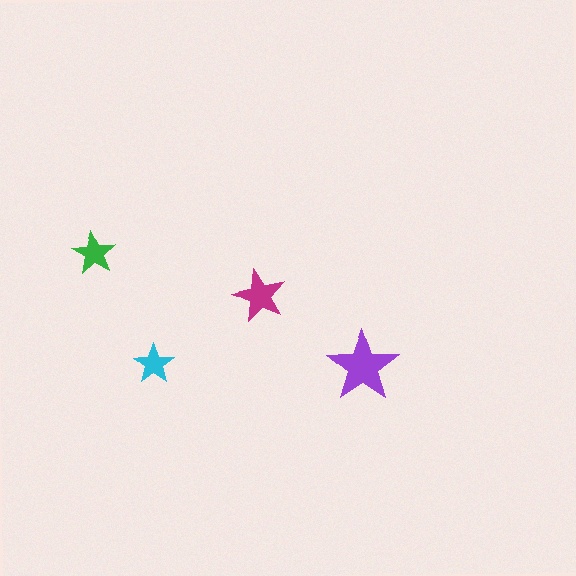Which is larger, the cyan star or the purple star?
The purple one.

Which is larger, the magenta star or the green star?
The magenta one.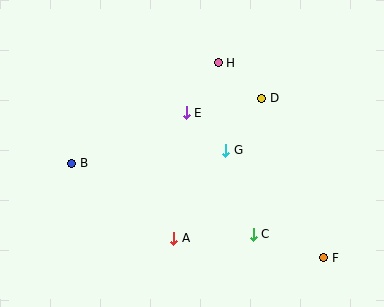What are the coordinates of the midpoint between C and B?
The midpoint between C and B is at (163, 199).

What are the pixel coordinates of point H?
Point H is at (218, 63).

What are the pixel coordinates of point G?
Point G is at (226, 150).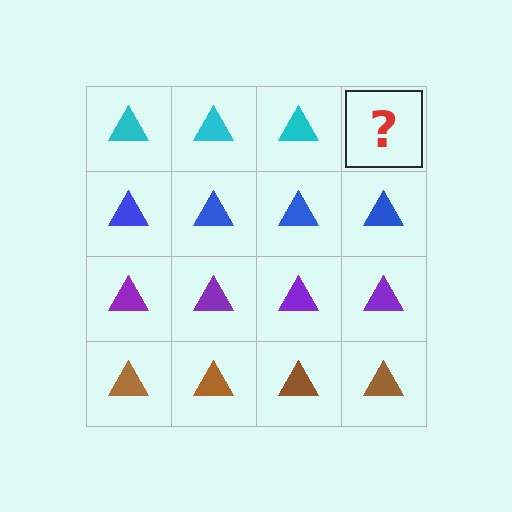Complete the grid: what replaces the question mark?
The question mark should be replaced with a cyan triangle.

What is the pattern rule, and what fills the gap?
The rule is that each row has a consistent color. The gap should be filled with a cyan triangle.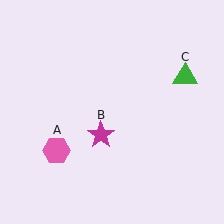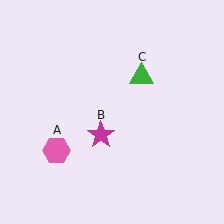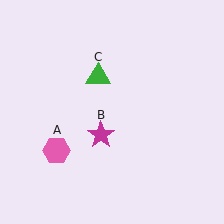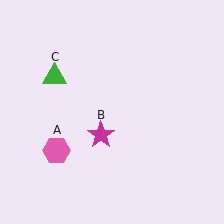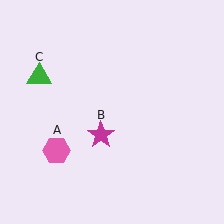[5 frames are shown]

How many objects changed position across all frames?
1 object changed position: green triangle (object C).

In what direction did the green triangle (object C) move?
The green triangle (object C) moved left.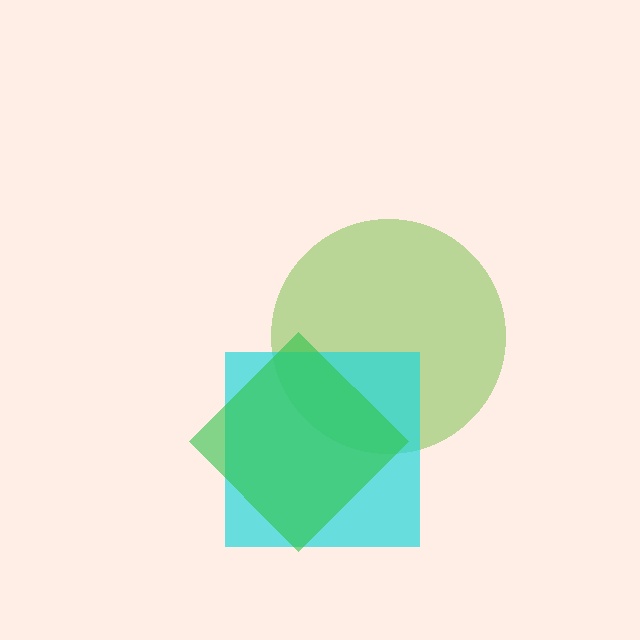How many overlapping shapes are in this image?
There are 3 overlapping shapes in the image.